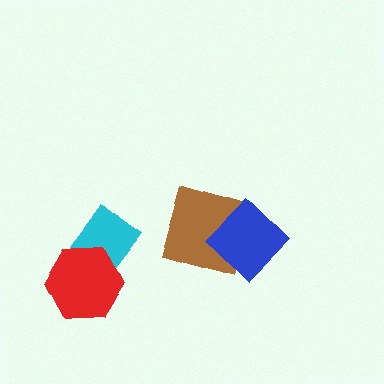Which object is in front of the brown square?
The blue diamond is in front of the brown square.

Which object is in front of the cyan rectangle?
The red hexagon is in front of the cyan rectangle.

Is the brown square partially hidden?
Yes, it is partially covered by another shape.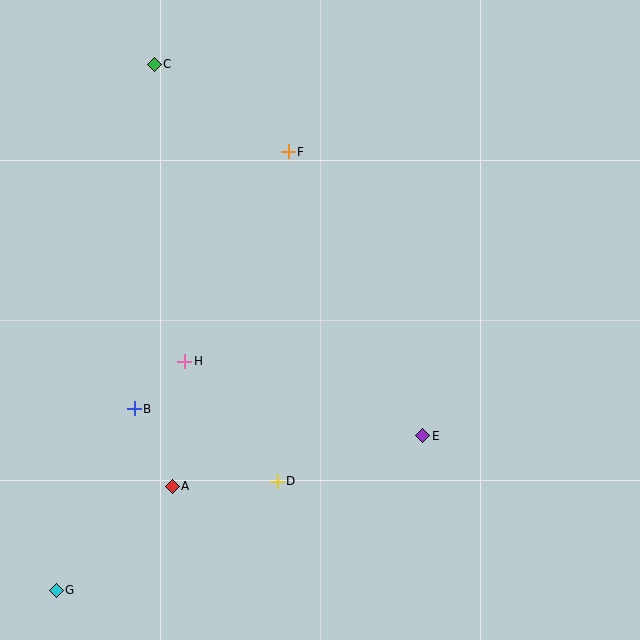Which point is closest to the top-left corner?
Point C is closest to the top-left corner.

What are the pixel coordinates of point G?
Point G is at (56, 590).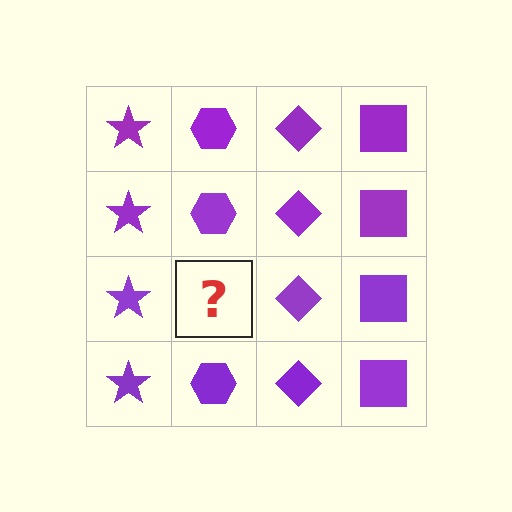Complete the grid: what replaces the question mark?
The question mark should be replaced with a purple hexagon.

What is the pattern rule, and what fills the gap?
The rule is that each column has a consistent shape. The gap should be filled with a purple hexagon.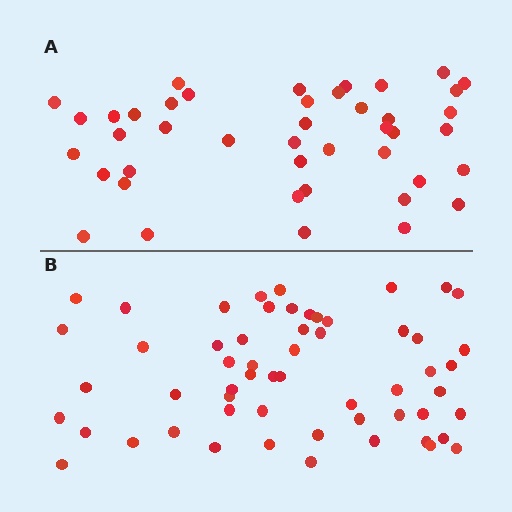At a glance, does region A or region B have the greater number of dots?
Region B (the bottom region) has more dots.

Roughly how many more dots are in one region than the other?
Region B has approximately 15 more dots than region A.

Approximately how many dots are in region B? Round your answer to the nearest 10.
About 60 dots. (The exact count is 57, which rounds to 60.)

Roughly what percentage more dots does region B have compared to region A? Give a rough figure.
About 35% more.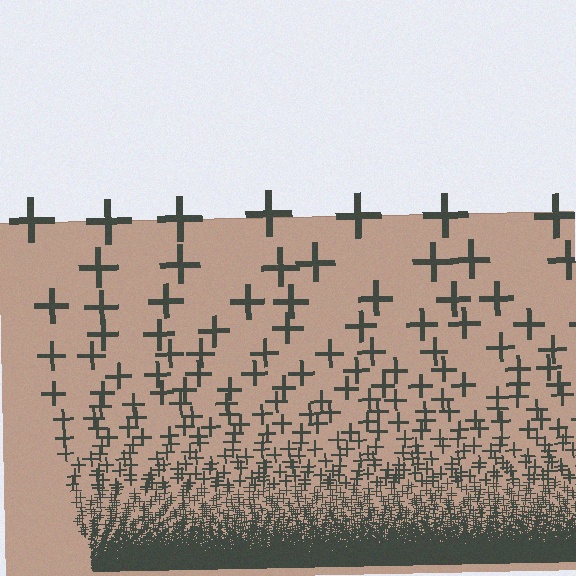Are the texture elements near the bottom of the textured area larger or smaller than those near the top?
Smaller. The gradient is inverted — elements near the bottom are smaller and denser.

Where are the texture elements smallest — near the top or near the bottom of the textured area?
Near the bottom.